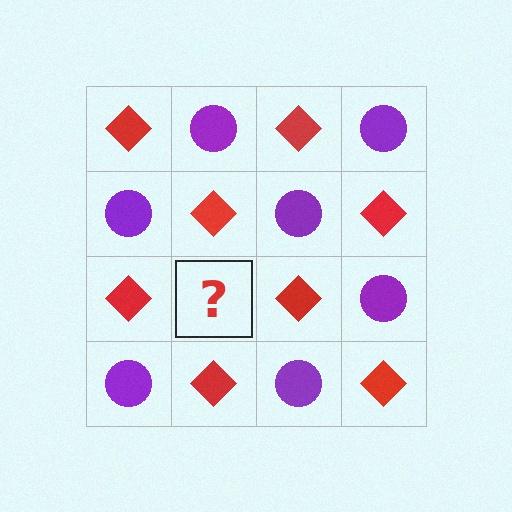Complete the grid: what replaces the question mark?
The question mark should be replaced with a purple circle.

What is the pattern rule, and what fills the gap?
The rule is that it alternates red diamond and purple circle in a checkerboard pattern. The gap should be filled with a purple circle.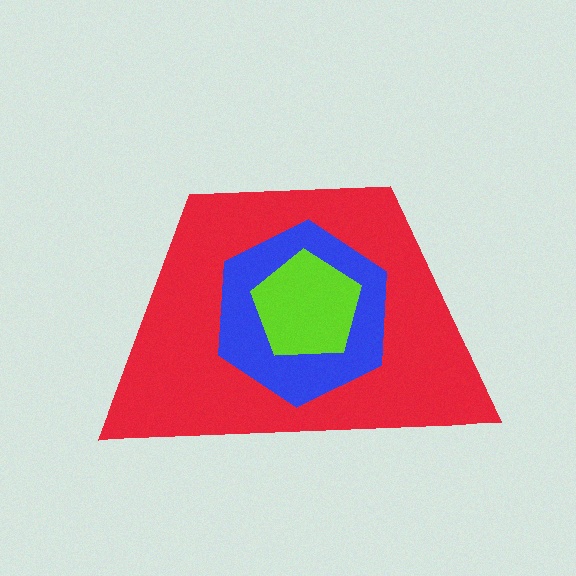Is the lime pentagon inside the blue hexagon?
Yes.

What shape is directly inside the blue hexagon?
The lime pentagon.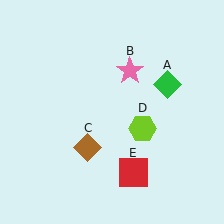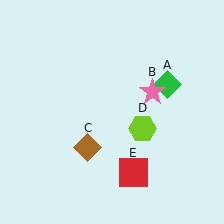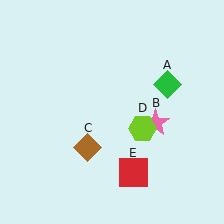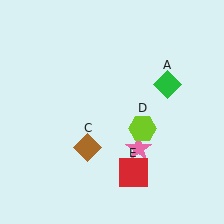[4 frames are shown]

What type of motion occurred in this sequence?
The pink star (object B) rotated clockwise around the center of the scene.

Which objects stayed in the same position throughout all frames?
Green diamond (object A) and brown diamond (object C) and lime hexagon (object D) and red square (object E) remained stationary.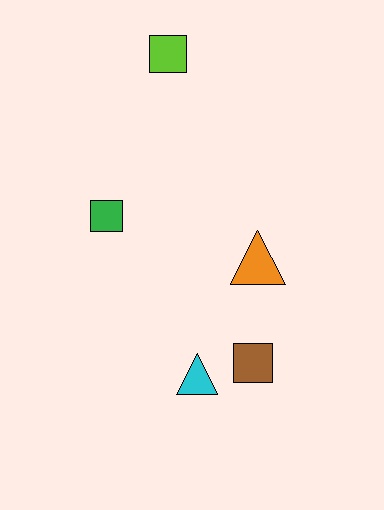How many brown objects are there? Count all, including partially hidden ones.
There is 1 brown object.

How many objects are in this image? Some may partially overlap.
There are 5 objects.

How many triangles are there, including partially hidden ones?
There are 2 triangles.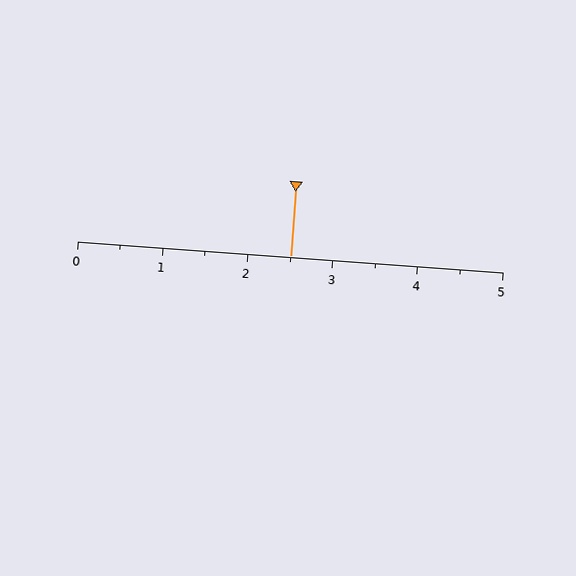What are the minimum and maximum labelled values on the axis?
The axis runs from 0 to 5.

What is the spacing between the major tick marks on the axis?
The major ticks are spaced 1 apart.